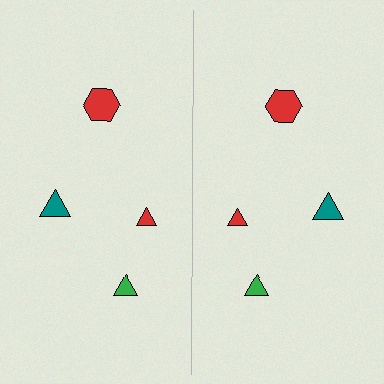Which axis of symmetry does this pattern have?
The pattern has a vertical axis of symmetry running through the center of the image.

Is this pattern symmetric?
Yes, this pattern has bilateral (reflection) symmetry.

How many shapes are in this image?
There are 8 shapes in this image.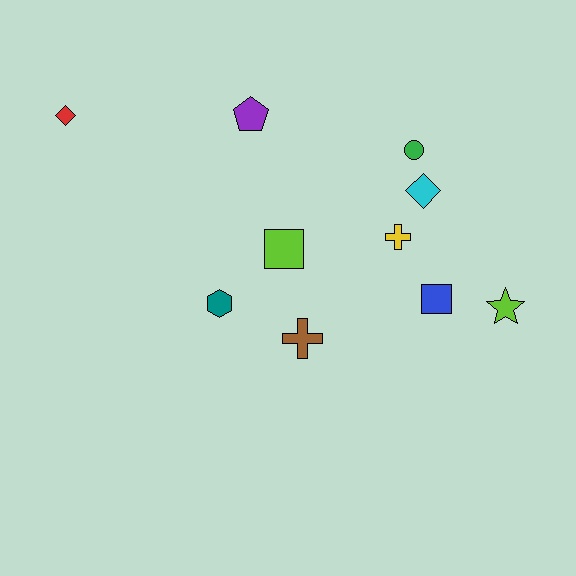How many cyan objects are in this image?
There is 1 cyan object.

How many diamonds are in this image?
There are 2 diamonds.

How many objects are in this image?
There are 10 objects.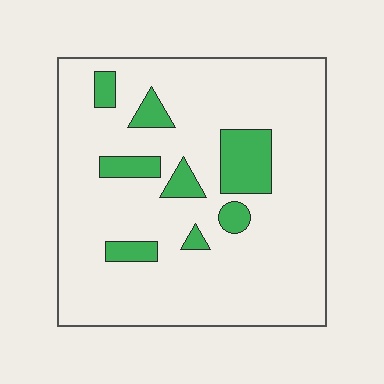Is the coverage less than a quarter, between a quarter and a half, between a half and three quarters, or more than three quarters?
Less than a quarter.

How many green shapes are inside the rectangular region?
8.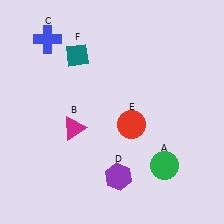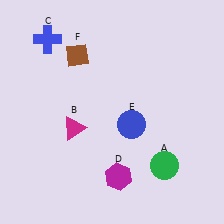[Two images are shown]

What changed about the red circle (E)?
In Image 1, E is red. In Image 2, it changed to blue.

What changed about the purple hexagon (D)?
In Image 1, D is purple. In Image 2, it changed to magenta.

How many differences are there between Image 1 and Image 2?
There are 3 differences between the two images.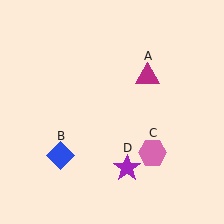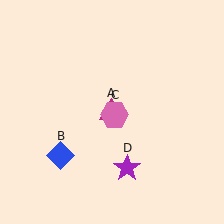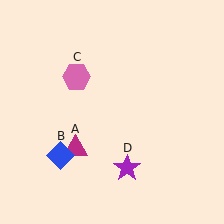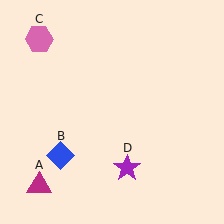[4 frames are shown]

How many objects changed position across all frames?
2 objects changed position: magenta triangle (object A), pink hexagon (object C).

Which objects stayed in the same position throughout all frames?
Blue diamond (object B) and purple star (object D) remained stationary.